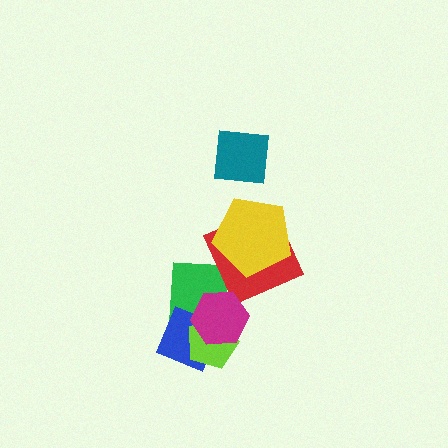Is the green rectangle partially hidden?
Yes, it is partially covered by another shape.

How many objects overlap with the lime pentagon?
3 objects overlap with the lime pentagon.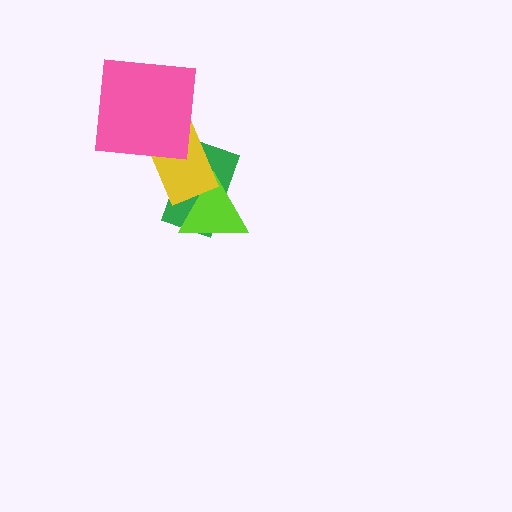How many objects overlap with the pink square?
1 object overlaps with the pink square.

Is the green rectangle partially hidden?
Yes, it is partially covered by another shape.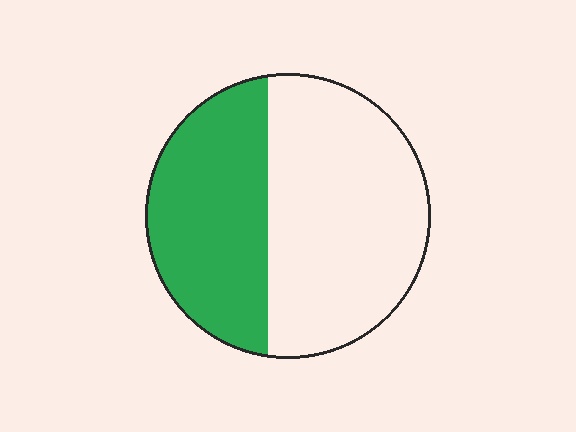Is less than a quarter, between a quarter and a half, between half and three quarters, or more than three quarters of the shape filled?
Between a quarter and a half.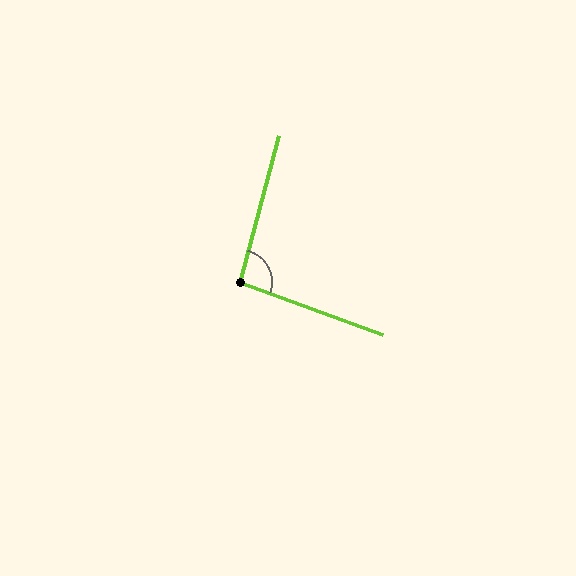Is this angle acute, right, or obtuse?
It is obtuse.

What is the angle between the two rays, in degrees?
Approximately 95 degrees.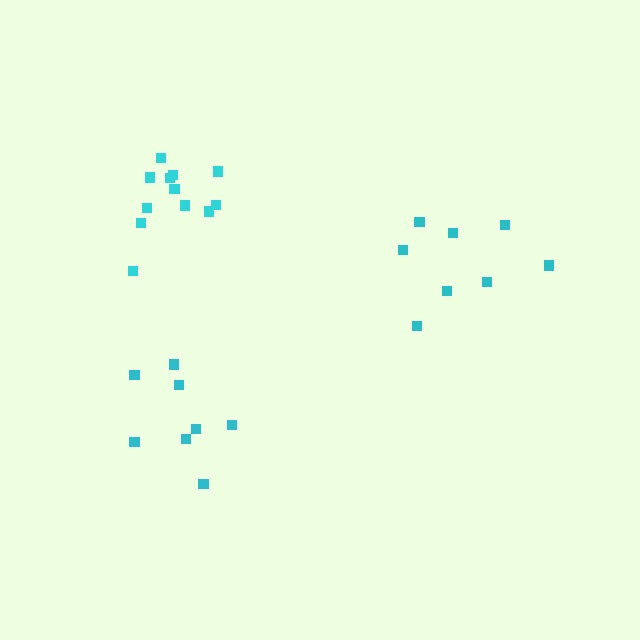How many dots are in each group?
Group 1: 8 dots, Group 2: 8 dots, Group 3: 12 dots (28 total).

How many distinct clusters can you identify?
There are 3 distinct clusters.